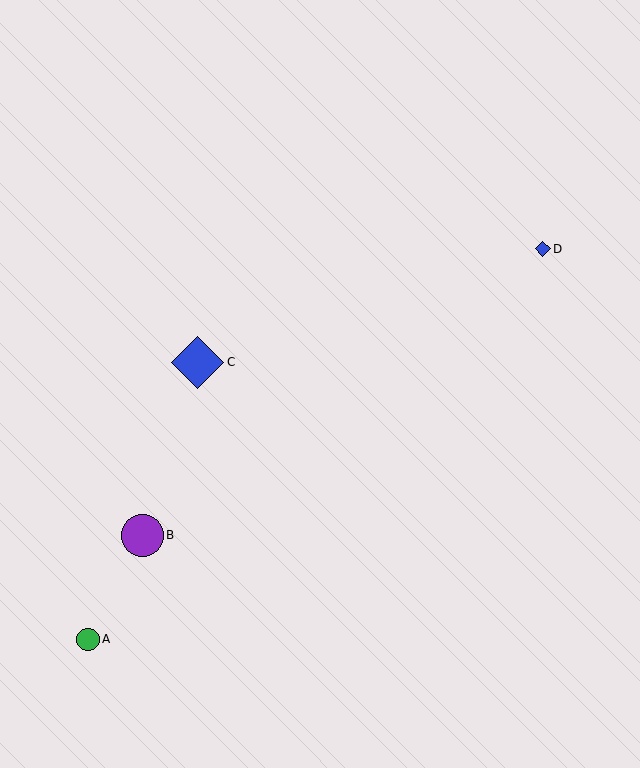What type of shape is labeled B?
Shape B is a purple circle.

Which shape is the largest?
The blue diamond (labeled C) is the largest.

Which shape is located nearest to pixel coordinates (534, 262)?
The blue diamond (labeled D) at (543, 249) is nearest to that location.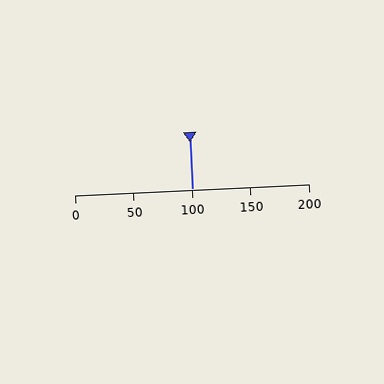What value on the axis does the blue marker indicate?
The marker indicates approximately 100.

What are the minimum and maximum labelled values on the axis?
The axis runs from 0 to 200.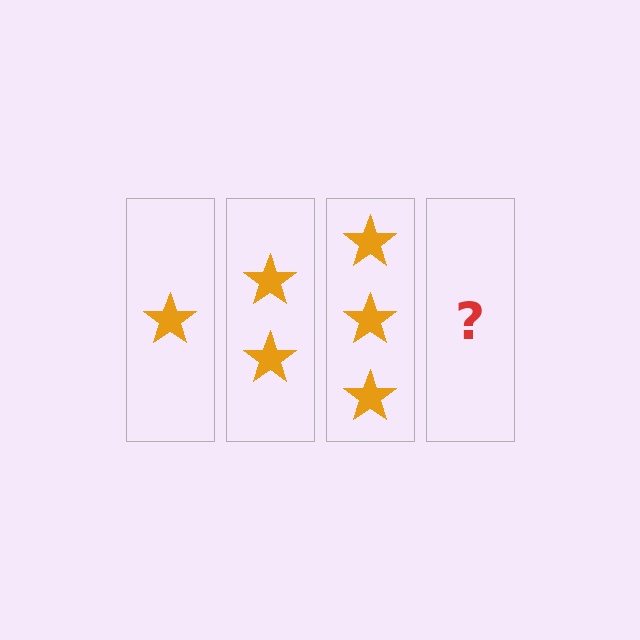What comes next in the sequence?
The next element should be 4 stars.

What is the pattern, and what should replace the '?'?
The pattern is that each step adds one more star. The '?' should be 4 stars.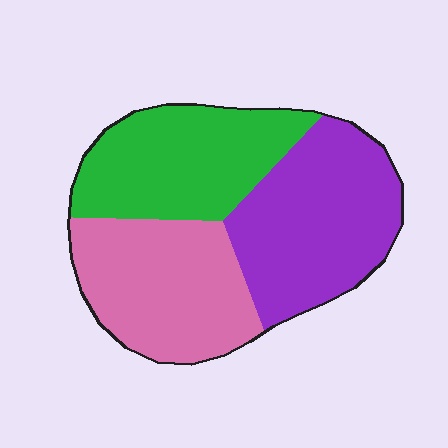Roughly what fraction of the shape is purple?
Purple covers around 35% of the shape.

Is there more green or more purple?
Purple.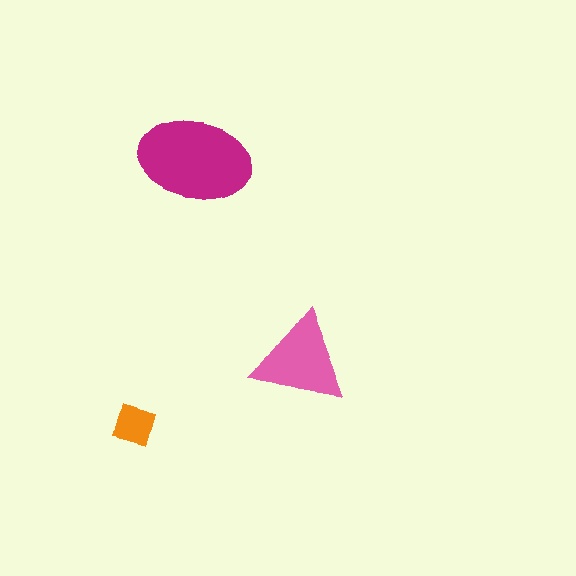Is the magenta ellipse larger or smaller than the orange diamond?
Larger.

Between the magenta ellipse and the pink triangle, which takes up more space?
The magenta ellipse.